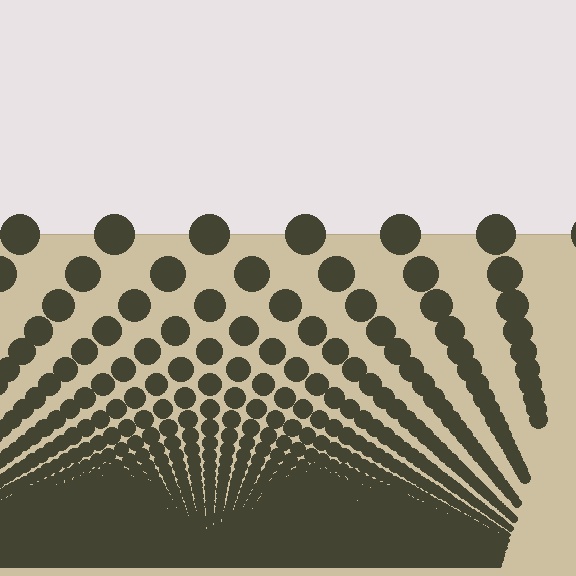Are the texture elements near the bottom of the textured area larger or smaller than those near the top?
Smaller. The gradient is inverted — elements near the bottom are smaller and denser.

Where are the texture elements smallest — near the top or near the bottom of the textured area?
Near the bottom.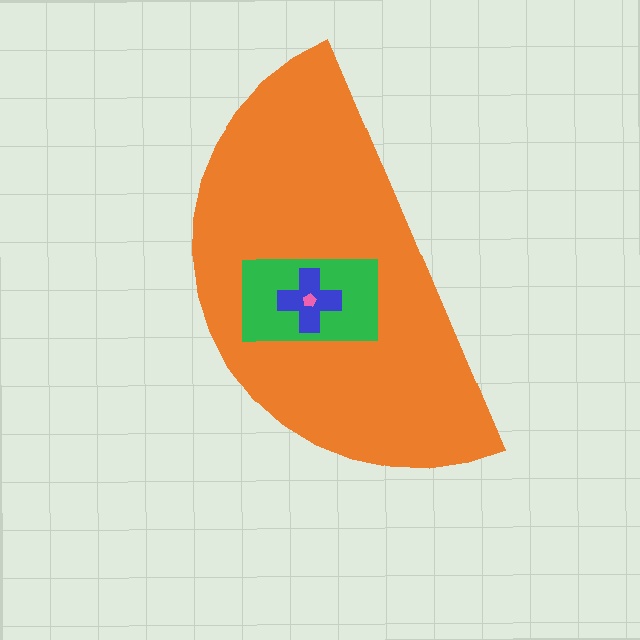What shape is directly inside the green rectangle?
The blue cross.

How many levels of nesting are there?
4.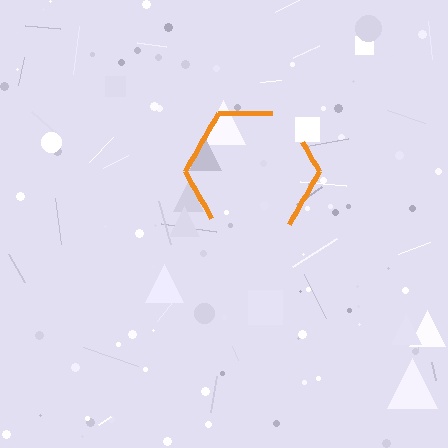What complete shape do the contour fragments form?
The contour fragments form a hexagon.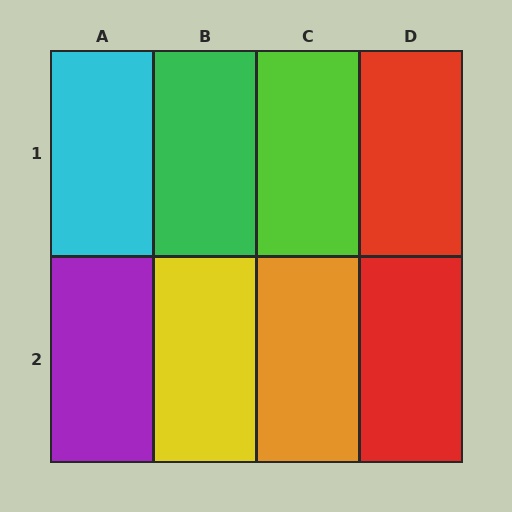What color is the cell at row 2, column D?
Red.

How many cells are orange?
1 cell is orange.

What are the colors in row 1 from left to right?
Cyan, green, lime, red.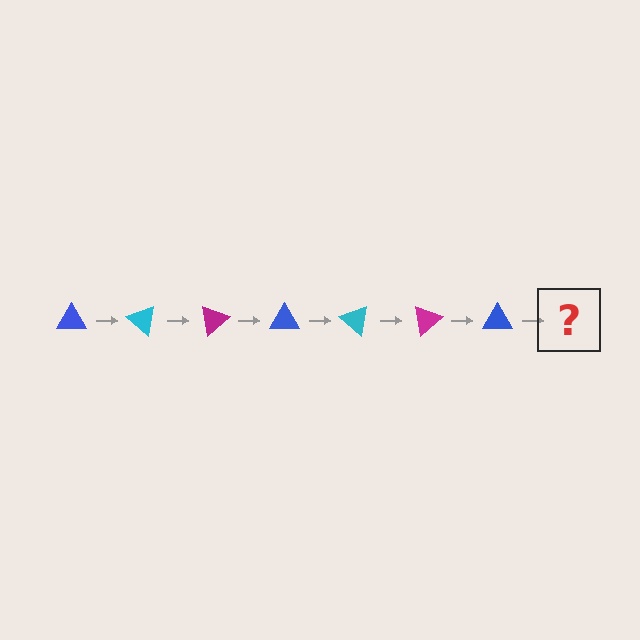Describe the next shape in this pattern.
It should be a cyan triangle, rotated 280 degrees from the start.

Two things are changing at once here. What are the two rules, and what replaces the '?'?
The two rules are that it rotates 40 degrees each step and the color cycles through blue, cyan, and magenta. The '?' should be a cyan triangle, rotated 280 degrees from the start.